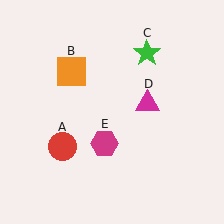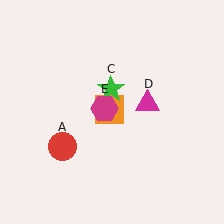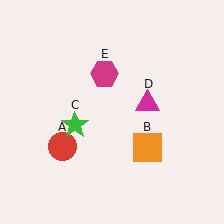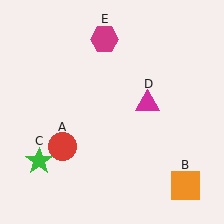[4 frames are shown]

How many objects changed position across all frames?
3 objects changed position: orange square (object B), green star (object C), magenta hexagon (object E).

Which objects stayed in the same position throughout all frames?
Red circle (object A) and magenta triangle (object D) remained stationary.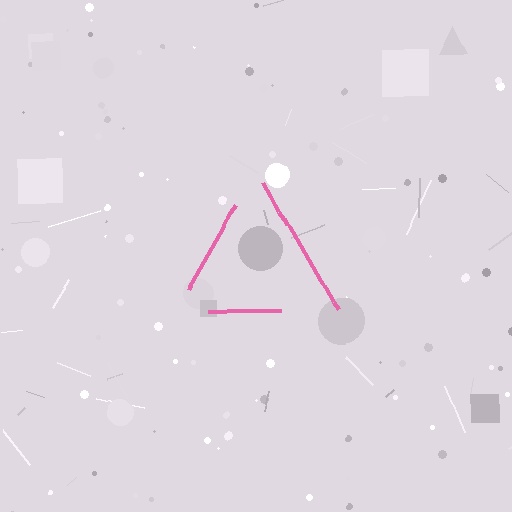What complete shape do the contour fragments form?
The contour fragments form a triangle.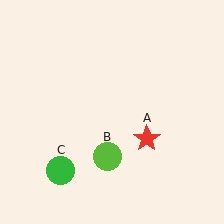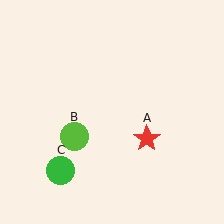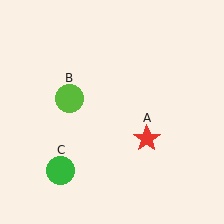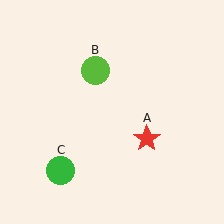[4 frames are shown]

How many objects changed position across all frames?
1 object changed position: lime circle (object B).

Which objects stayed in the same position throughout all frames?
Red star (object A) and green circle (object C) remained stationary.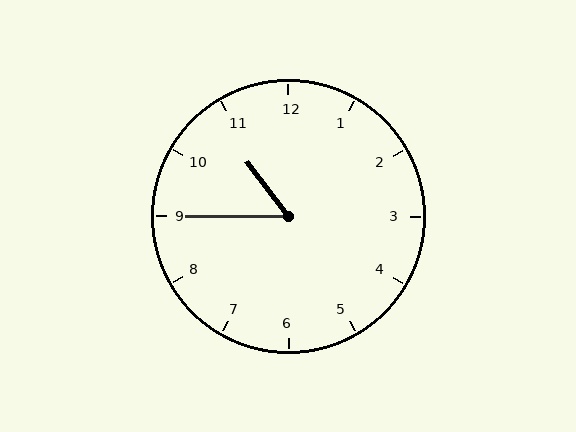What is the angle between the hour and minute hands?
Approximately 52 degrees.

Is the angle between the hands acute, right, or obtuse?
It is acute.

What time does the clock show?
10:45.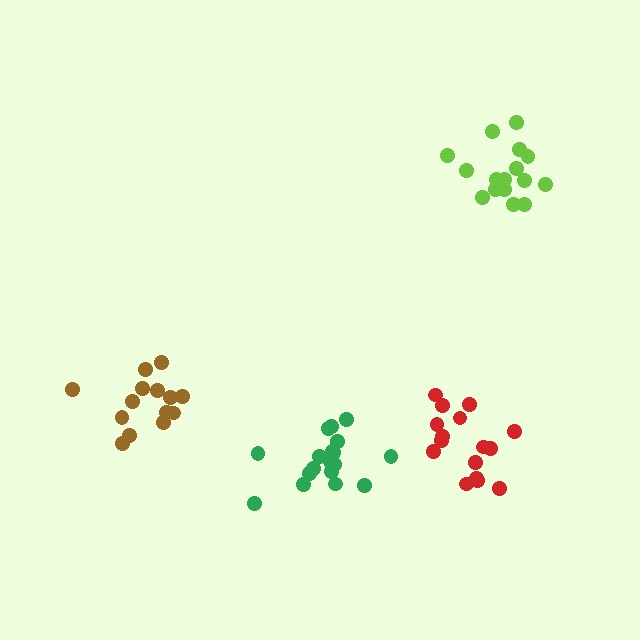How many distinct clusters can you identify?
There are 4 distinct clusters.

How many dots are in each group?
Group 1: 16 dots, Group 2: 16 dots, Group 3: 18 dots, Group 4: 14 dots (64 total).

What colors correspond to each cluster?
The clusters are colored: lime, red, green, brown.